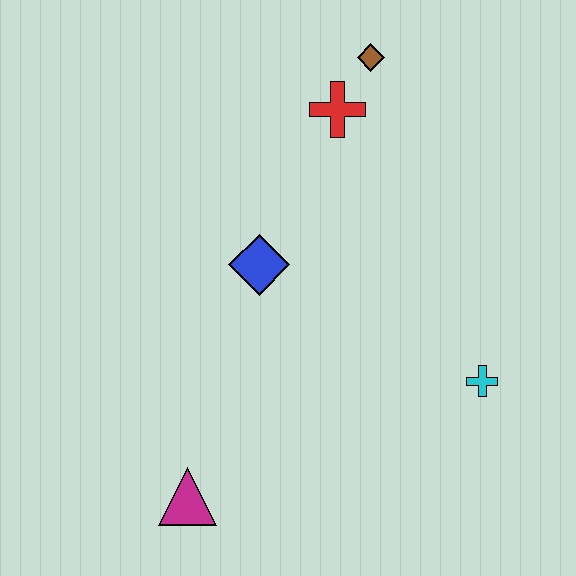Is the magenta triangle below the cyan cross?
Yes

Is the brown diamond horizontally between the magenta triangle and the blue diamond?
No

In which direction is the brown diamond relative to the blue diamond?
The brown diamond is above the blue diamond.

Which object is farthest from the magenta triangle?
The brown diamond is farthest from the magenta triangle.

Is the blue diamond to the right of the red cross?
No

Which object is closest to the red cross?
The brown diamond is closest to the red cross.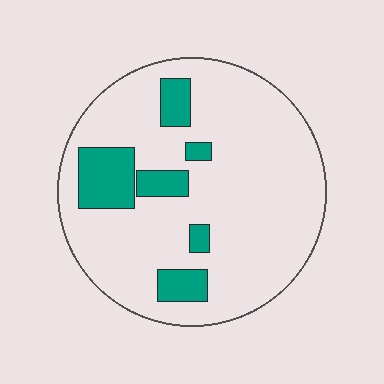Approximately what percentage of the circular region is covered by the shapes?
Approximately 15%.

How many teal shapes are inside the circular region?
6.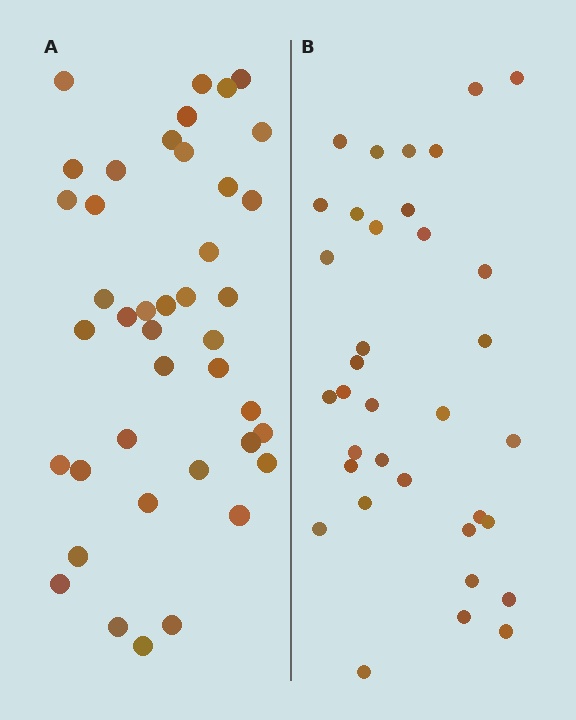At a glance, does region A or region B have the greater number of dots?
Region A (the left region) has more dots.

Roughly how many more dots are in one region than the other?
Region A has about 6 more dots than region B.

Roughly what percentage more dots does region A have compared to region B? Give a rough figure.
About 15% more.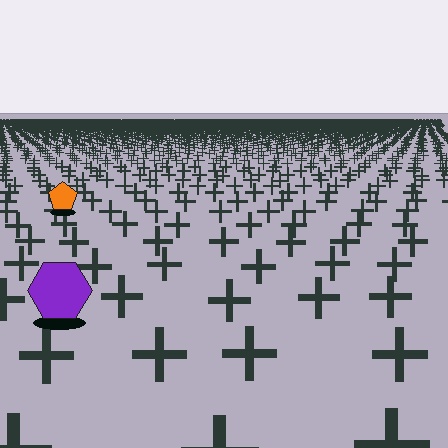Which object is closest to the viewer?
The purple hexagon is closest. The texture marks near it are larger and more spread out.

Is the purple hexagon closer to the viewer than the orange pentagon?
Yes. The purple hexagon is closer — you can tell from the texture gradient: the ground texture is coarser near it.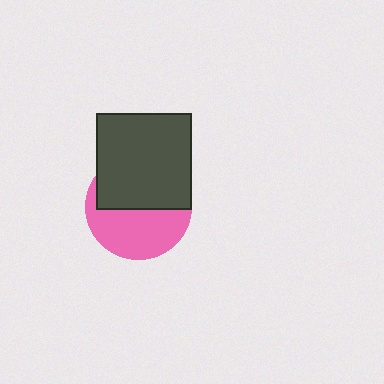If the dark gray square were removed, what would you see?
You would see the complete pink circle.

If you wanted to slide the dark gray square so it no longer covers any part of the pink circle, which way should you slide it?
Slide it up — that is the most direct way to separate the two shapes.